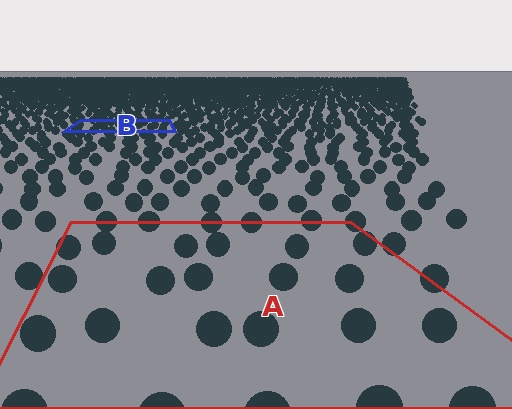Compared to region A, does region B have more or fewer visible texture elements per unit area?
Region B has more texture elements per unit area — they are packed more densely because it is farther away.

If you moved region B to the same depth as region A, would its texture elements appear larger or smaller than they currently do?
They would appear larger. At a closer depth, the same texture elements are projected at a bigger on-screen size.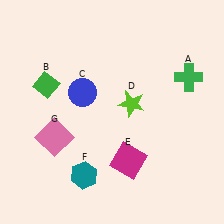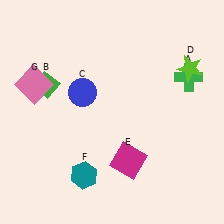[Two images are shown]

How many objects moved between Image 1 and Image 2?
2 objects moved between the two images.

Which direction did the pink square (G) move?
The pink square (G) moved up.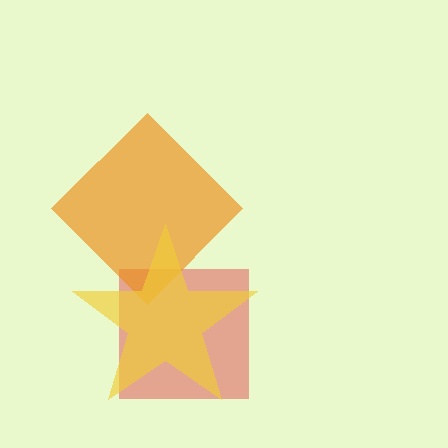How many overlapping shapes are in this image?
There are 3 overlapping shapes in the image.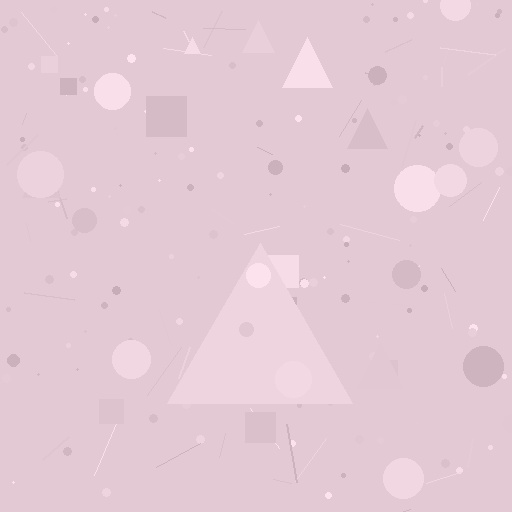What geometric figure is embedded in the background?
A triangle is embedded in the background.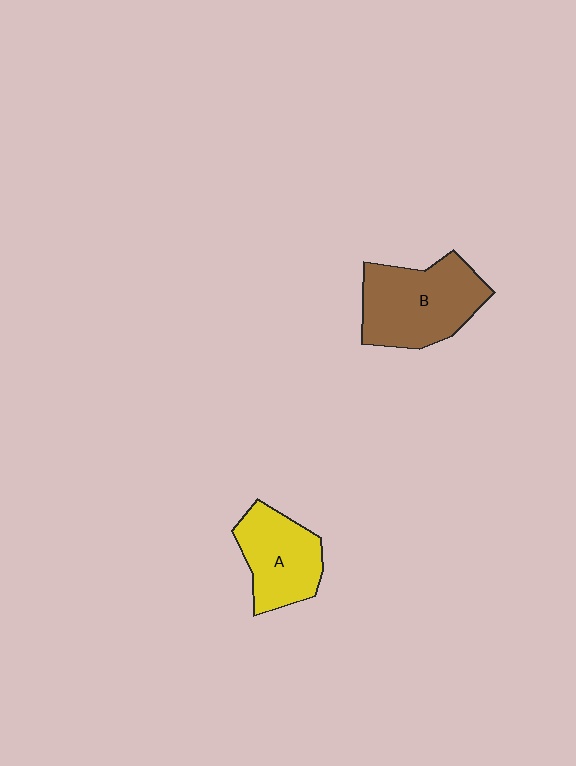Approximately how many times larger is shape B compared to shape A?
Approximately 1.3 times.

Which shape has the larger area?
Shape B (brown).